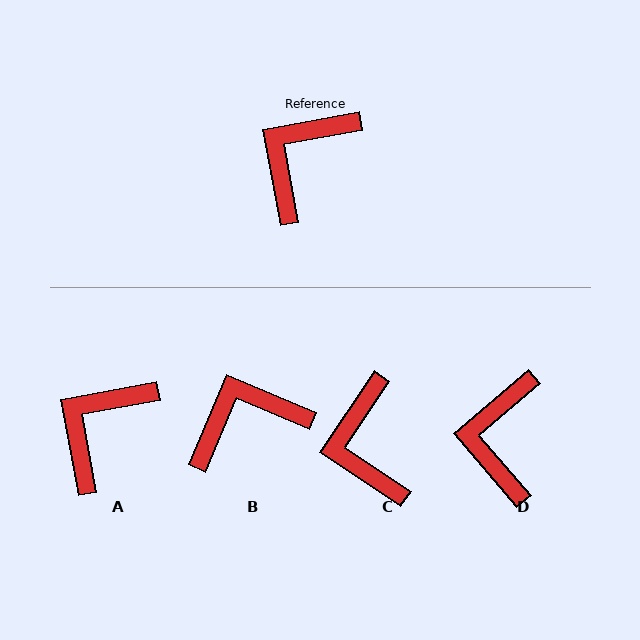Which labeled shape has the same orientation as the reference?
A.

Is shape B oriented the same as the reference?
No, it is off by about 33 degrees.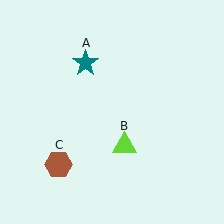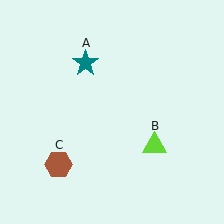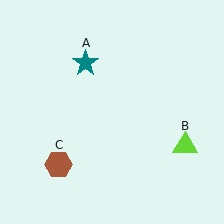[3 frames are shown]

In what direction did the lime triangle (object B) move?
The lime triangle (object B) moved right.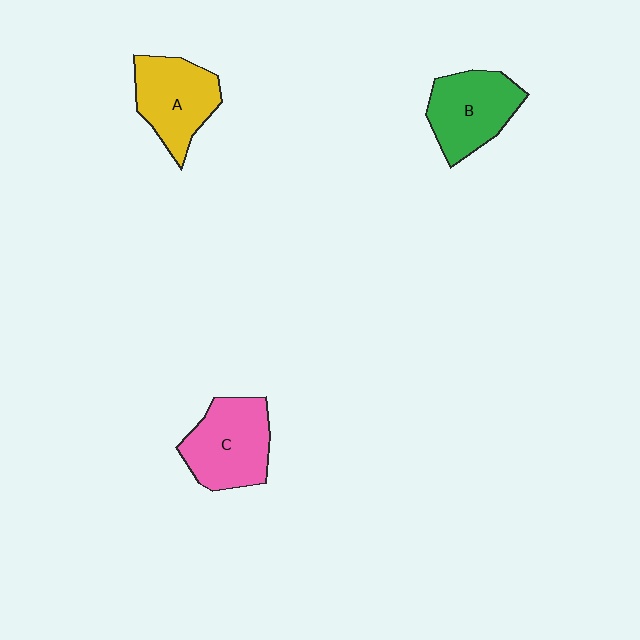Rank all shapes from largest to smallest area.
From largest to smallest: C (pink), B (green), A (yellow).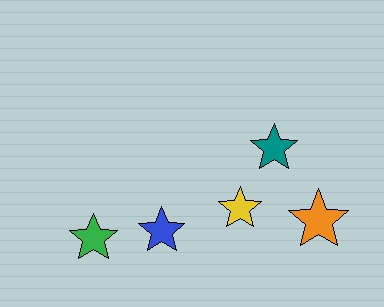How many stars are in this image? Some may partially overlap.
There are 5 stars.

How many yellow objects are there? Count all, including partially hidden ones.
There is 1 yellow object.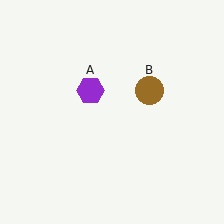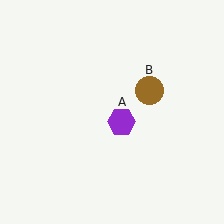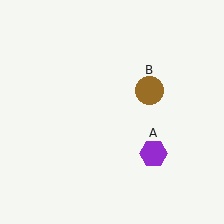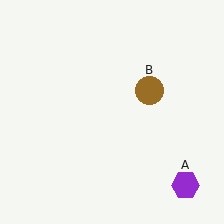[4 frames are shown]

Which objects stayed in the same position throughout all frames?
Brown circle (object B) remained stationary.